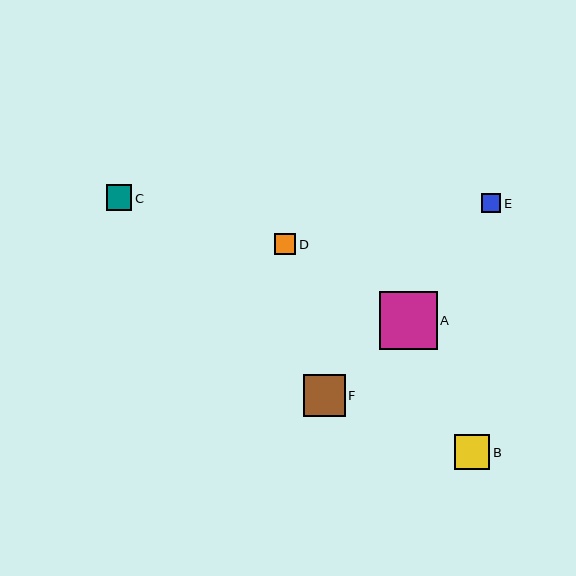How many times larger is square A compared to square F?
Square A is approximately 1.4 times the size of square F.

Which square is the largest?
Square A is the largest with a size of approximately 58 pixels.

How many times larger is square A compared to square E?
Square A is approximately 2.9 times the size of square E.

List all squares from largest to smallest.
From largest to smallest: A, F, B, C, D, E.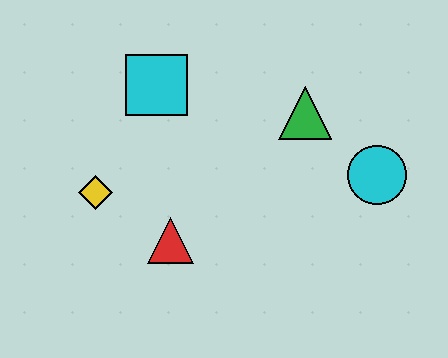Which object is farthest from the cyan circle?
The yellow diamond is farthest from the cyan circle.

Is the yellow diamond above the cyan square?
No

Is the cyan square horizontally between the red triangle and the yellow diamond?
Yes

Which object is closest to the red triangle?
The yellow diamond is closest to the red triangle.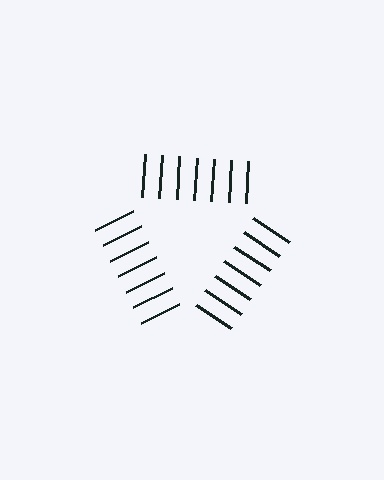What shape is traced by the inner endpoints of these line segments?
An illusory triangle — the line segments terminate on its edges but no continuous stroke is drawn.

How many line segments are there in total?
21 — 7 along each of the 3 edges.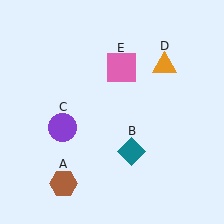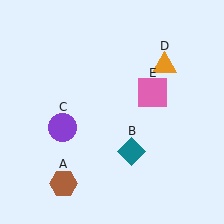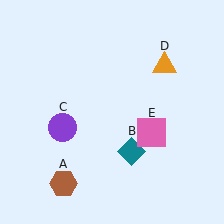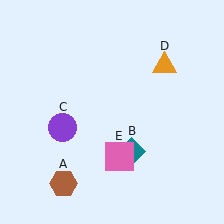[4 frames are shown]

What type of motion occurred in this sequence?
The pink square (object E) rotated clockwise around the center of the scene.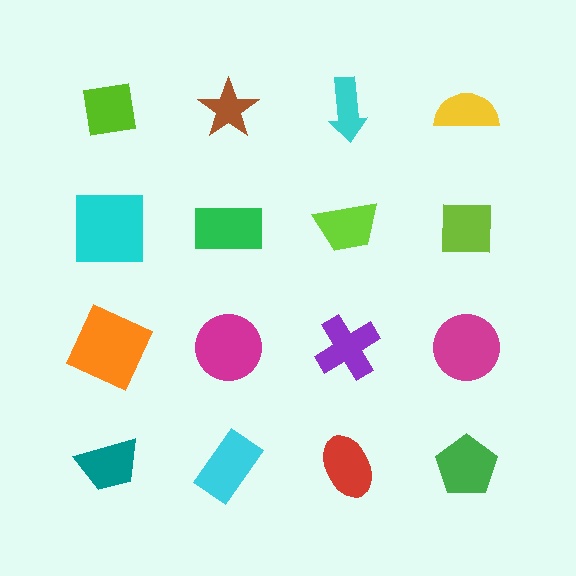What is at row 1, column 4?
A yellow semicircle.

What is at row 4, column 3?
A red ellipse.